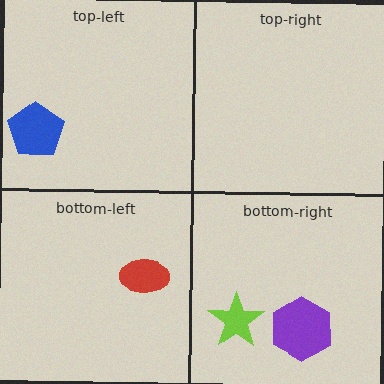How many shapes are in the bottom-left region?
1.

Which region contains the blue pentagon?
The top-left region.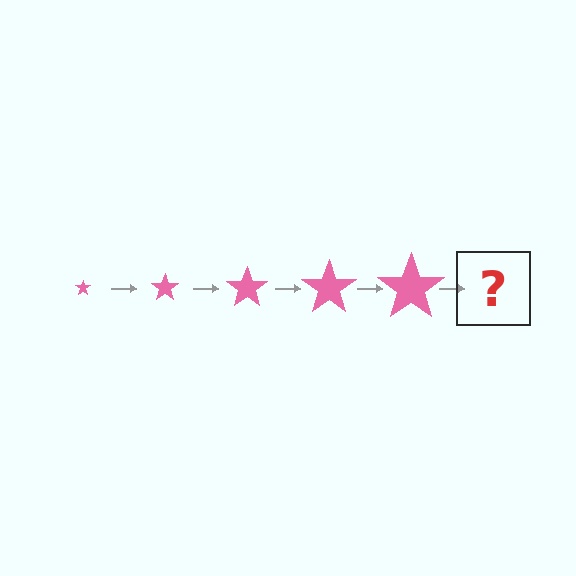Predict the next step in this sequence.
The next step is a pink star, larger than the previous one.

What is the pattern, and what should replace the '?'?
The pattern is that the star gets progressively larger each step. The '?' should be a pink star, larger than the previous one.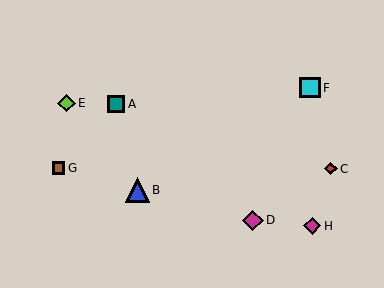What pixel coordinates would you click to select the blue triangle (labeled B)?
Click at (137, 190) to select the blue triangle B.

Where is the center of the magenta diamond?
The center of the magenta diamond is at (312, 226).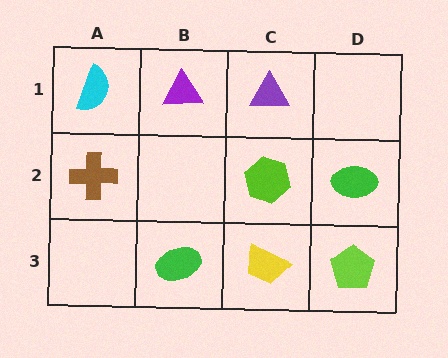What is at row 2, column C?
A lime hexagon.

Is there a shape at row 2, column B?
No, that cell is empty.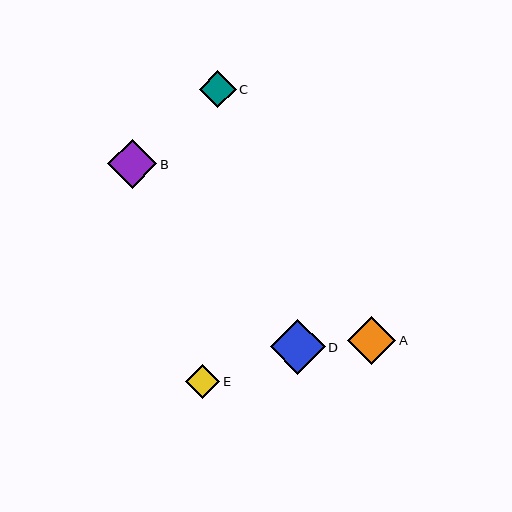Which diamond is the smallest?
Diamond E is the smallest with a size of approximately 35 pixels.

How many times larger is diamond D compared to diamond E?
Diamond D is approximately 1.6 times the size of diamond E.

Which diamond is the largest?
Diamond D is the largest with a size of approximately 55 pixels.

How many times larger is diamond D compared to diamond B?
Diamond D is approximately 1.1 times the size of diamond B.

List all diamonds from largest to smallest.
From largest to smallest: D, B, A, C, E.